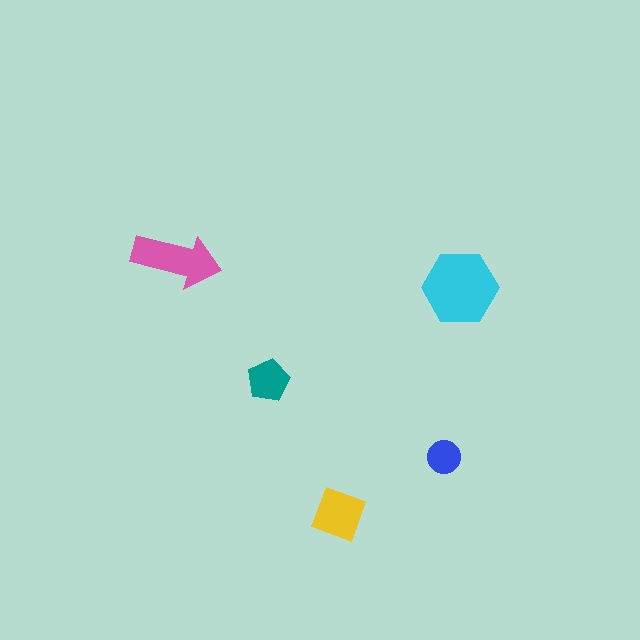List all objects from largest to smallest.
The cyan hexagon, the pink arrow, the yellow square, the teal pentagon, the blue circle.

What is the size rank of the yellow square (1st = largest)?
3rd.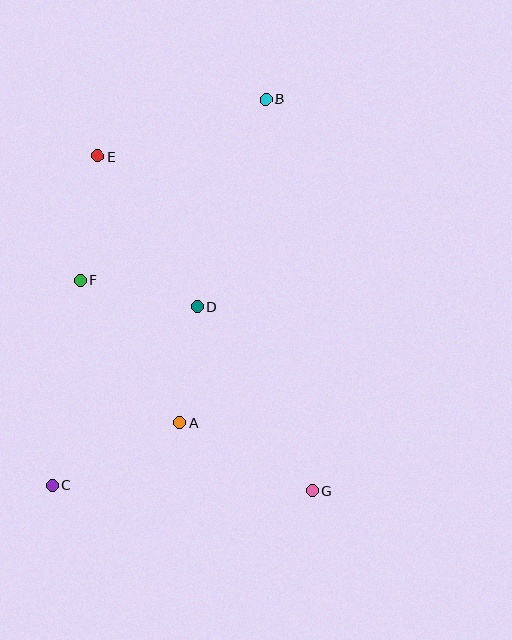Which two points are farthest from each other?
Points B and C are farthest from each other.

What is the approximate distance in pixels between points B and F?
The distance between B and F is approximately 260 pixels.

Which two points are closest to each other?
Points A and D are closest to each other.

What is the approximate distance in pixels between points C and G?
The distance between C and G is approximately 260 pixels.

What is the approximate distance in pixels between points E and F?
The distance between E and F is approximately 126 pixels.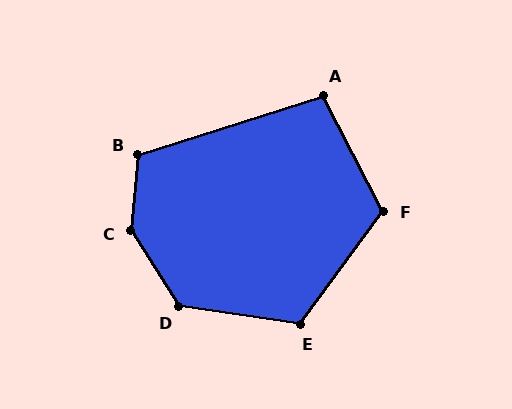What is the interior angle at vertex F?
Approximately 116 degrees (obtuse).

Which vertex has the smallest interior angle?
A, at approximately 100 degrees.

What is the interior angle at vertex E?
Approximately 118 degrees (obtuse).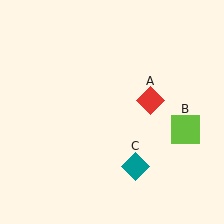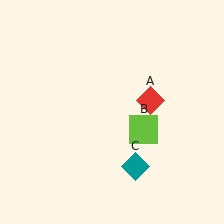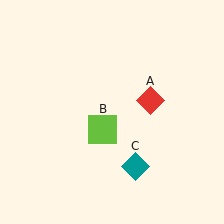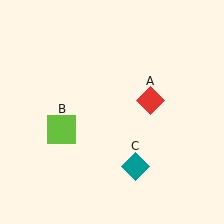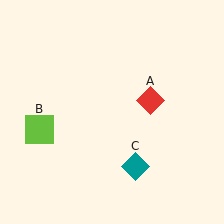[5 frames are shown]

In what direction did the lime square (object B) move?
The lime square (object B) moved left.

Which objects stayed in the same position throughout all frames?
Red diamond (object A) and teal diamond (object C) remained stationary.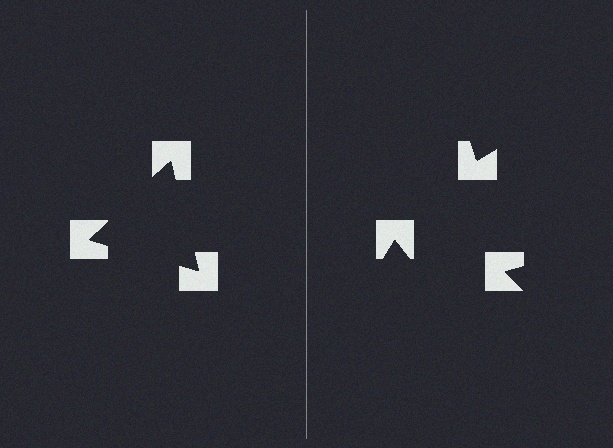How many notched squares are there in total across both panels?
6 — 3 on each side.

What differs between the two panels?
The notched squares are positioned identically on both sides; only the wedge orientations differ. On the left they align to a triangle; on the right they are misaligned.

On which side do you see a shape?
An illusory triangle appears on the left side. On the right side the wedge cuts are rotated, so no coherent shape forms.